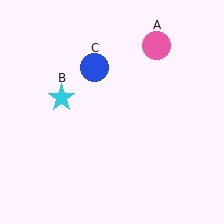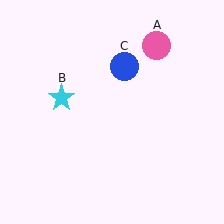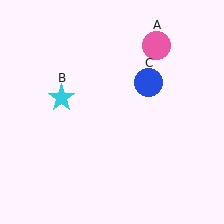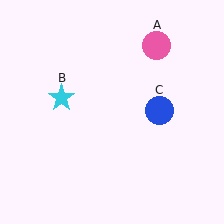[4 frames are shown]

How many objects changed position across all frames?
1 object changed position: blue circle (object C).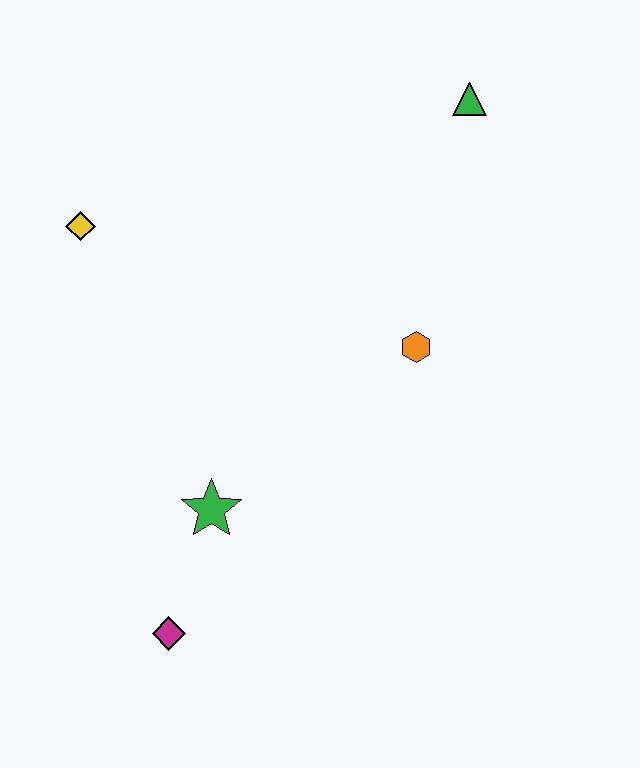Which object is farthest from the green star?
The green triangle is farthest from the green star.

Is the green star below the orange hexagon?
Yes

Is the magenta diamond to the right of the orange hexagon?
No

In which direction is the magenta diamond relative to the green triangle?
The magenta diamond is below the green triangle.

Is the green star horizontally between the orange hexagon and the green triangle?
No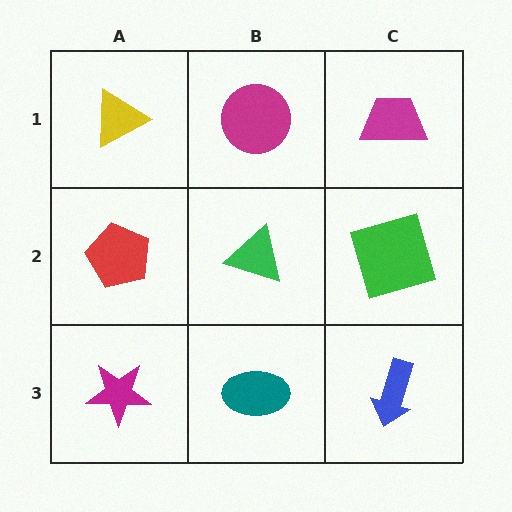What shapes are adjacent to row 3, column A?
A red pentagon (row 2, column A), a teal ellipse (row 3, column B).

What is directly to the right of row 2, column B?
A green square.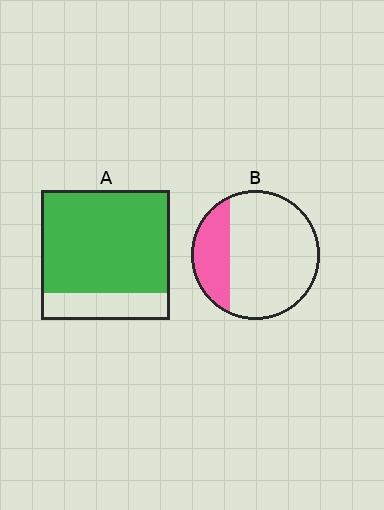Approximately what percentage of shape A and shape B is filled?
A is approximately 80% and B is approximately 25%.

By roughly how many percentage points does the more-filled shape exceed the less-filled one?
By roughly 55 percentage points (A over B).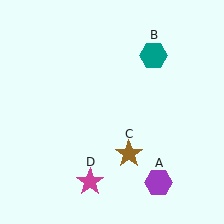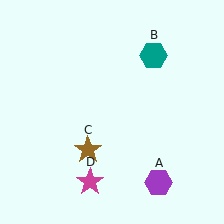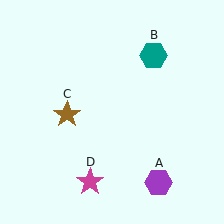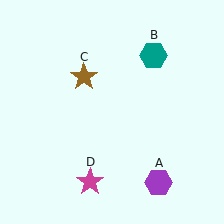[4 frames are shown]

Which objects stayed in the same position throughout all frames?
Purple hexagon (object A) and teal hexagon (object B) and magenta star (object D) remained stationary.